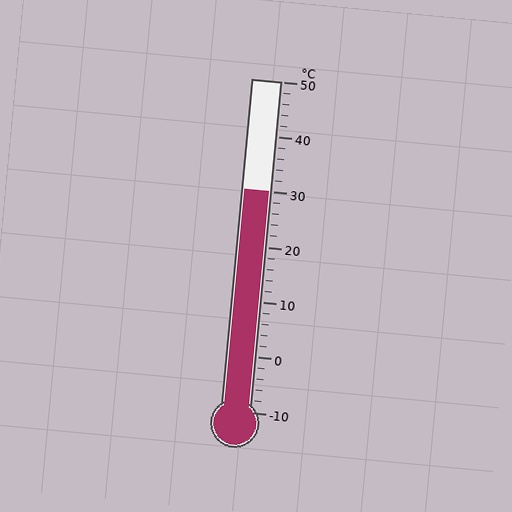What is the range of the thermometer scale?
The thermometer scale ranges from -10°C to 50°C.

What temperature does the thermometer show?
The thermometer shows approximately 30°C.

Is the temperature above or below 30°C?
The temperature is at 30°C.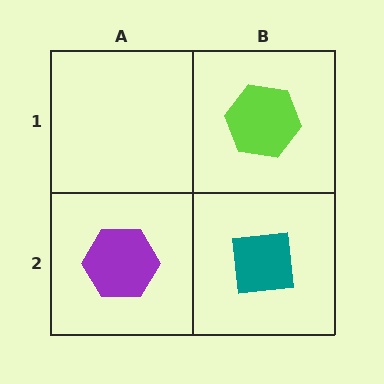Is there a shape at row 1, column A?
No, that cell is empty.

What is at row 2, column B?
A teal square.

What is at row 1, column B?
A lime hexagon.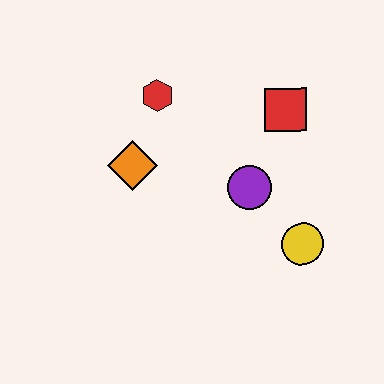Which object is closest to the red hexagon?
The orange diamond is closest to the red hexagon.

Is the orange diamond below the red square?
Yes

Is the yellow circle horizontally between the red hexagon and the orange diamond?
No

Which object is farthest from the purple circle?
The red hexagon is farthest from the purple circle.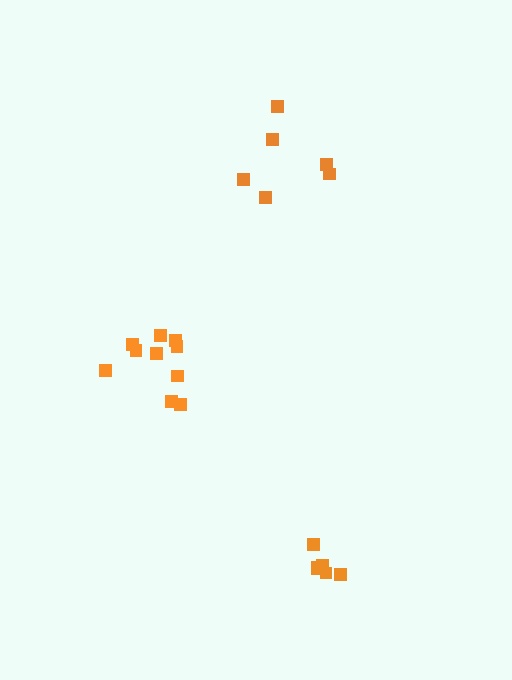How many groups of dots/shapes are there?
There are 3 groups.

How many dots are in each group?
Group 1: 10 dots, Group 2: 6 dots, Group 3: 6 dots (22 total).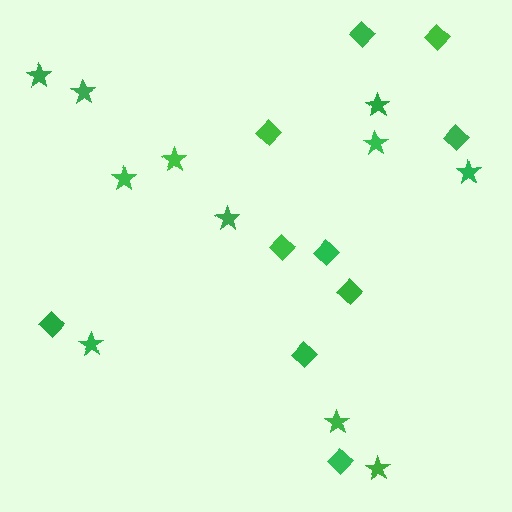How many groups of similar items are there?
There are 2 groups: one group of stars (11) and one group of diamonds (10).